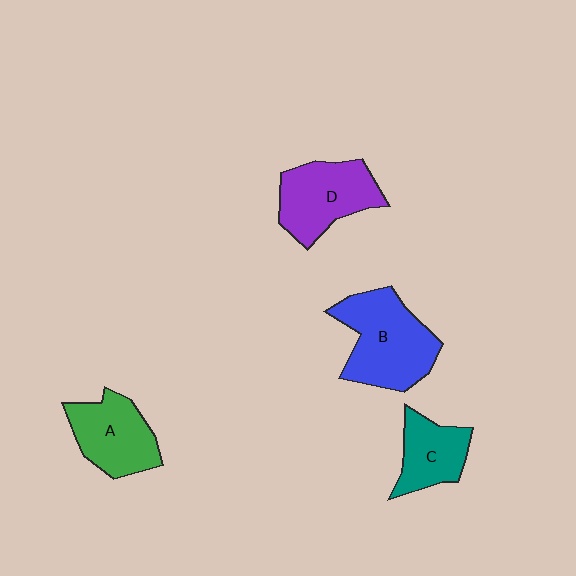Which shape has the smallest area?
Shape C (teal).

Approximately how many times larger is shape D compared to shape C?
Approximately 1.4 times.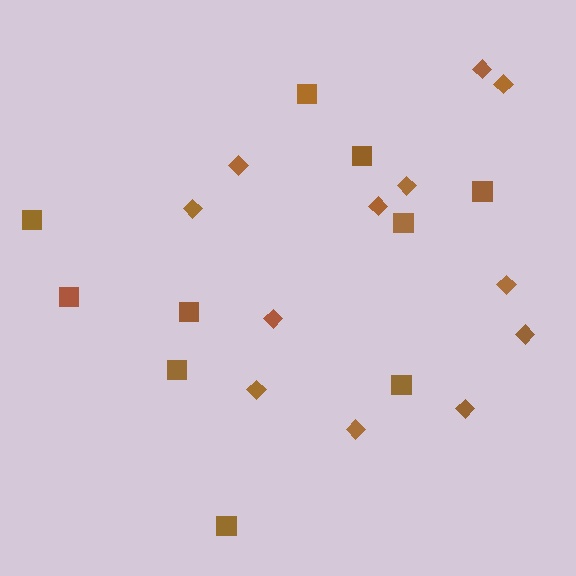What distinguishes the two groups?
There are 2 groups: one group of squares (10) and one group of diamonds (12).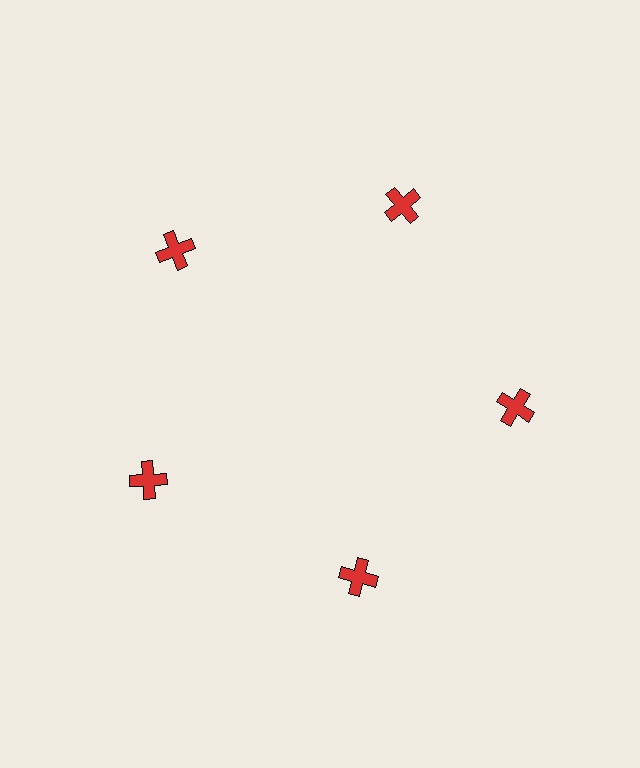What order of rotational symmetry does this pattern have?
This pattern has 5-fold rotational symmetry.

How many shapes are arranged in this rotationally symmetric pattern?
There are 5 shapes, arranged in 5 groups of 1.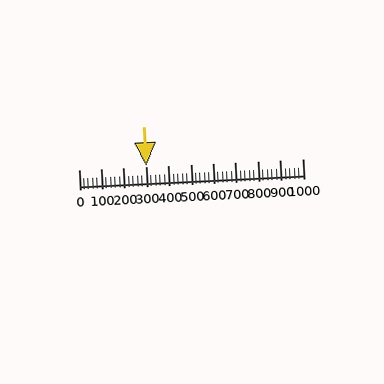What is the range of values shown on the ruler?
The ruler shows values from 0 to 1000.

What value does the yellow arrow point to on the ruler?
The yellow arrow points to approximately 302.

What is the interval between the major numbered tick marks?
The major tick marks are spaced 100 units apart.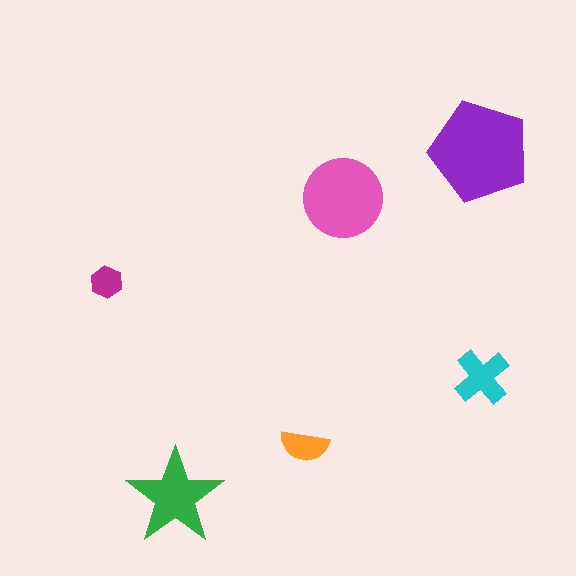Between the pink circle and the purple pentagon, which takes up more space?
The purple pentagon.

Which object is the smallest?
The magenta hexagon.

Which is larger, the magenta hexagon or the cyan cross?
The cyan cross.